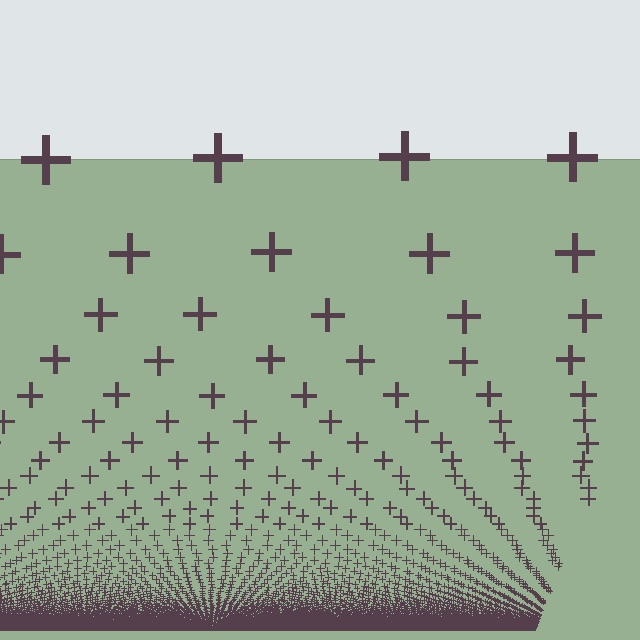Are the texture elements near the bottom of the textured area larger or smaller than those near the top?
Smaller. The gradient is inverted — elements near the bottom are smaller and denser.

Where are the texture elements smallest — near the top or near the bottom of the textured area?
Near the bottom.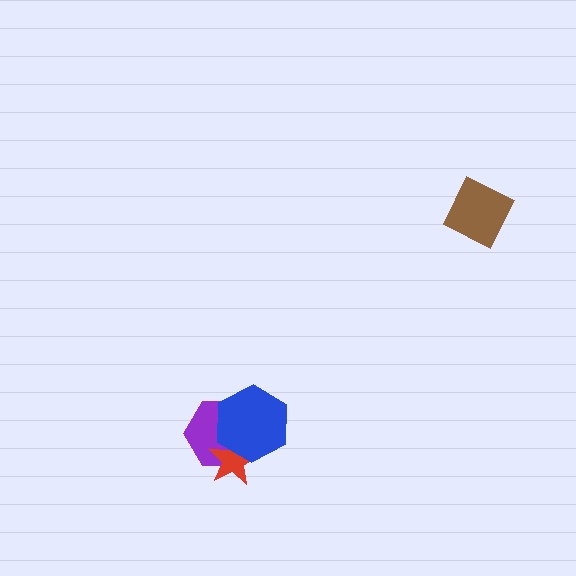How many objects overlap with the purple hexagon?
2 objects overlap with the purple hexagon.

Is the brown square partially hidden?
No, no other shape covers it.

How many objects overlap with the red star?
2 objects overlap with the red star.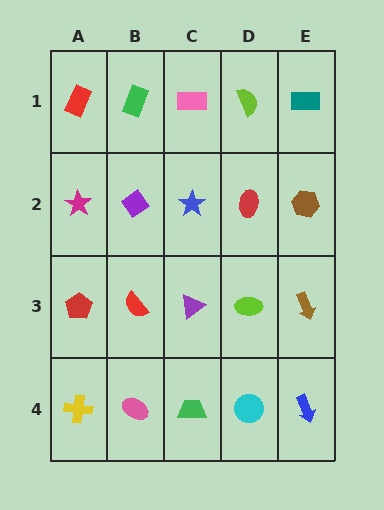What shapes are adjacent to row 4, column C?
A purple triangle (row 3, column C), a pink ellipse (row 4, column B), a cyan circle (row 4, column D).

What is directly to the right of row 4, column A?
A pink ellipse.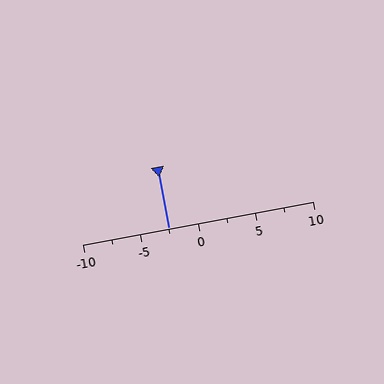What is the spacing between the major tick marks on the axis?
The major ticks are spaced 5 apart.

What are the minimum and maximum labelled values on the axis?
The axis runs from -10 to 10.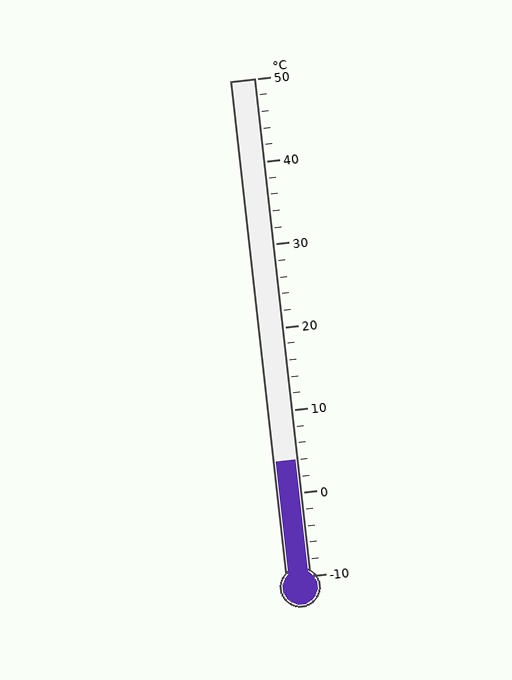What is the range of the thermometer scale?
The thermometer scale ranges from -10°C to 50°C.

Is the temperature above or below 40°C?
The temperature is below 40°C.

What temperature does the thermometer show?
The thermometer shows approximately 4°C.